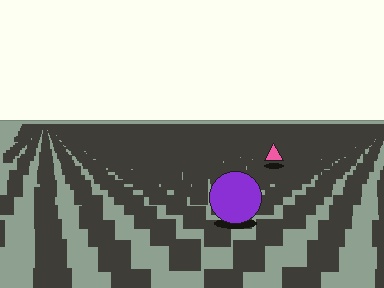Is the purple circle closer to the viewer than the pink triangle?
Yes. The purple circle is closer — you can tell from the texture gradient: the ground texture is coarser near it.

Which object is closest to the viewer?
The purple circle is closest. The texture marks near it are larger and more spread out.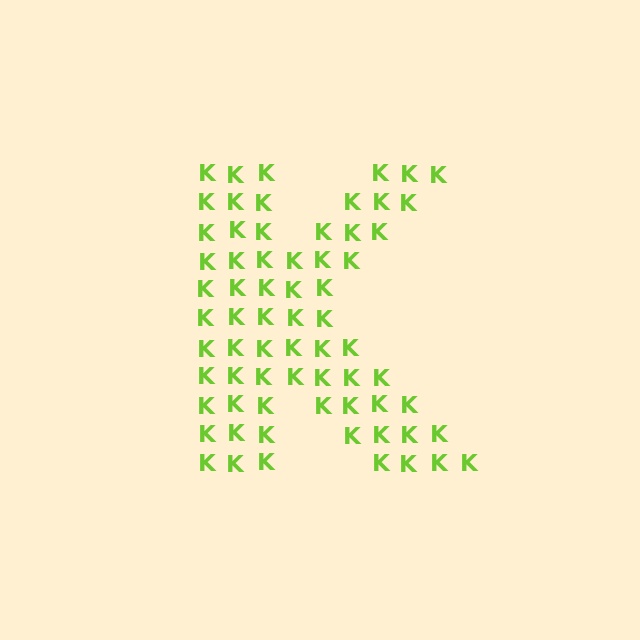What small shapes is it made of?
It is made of small letter K's.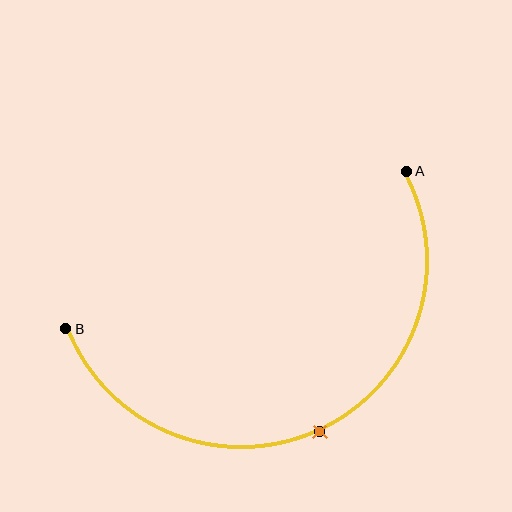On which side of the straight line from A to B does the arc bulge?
The arc bulges below the straight line connecting A and B.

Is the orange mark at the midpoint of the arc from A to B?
Yes. The orange mark lies on the arc at equal arc-length from both A and B — it is the arc midpoint.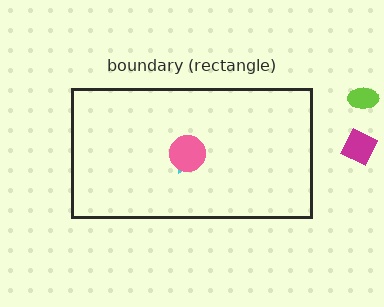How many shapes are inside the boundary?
2 inside, 2 outside.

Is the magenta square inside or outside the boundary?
Outside.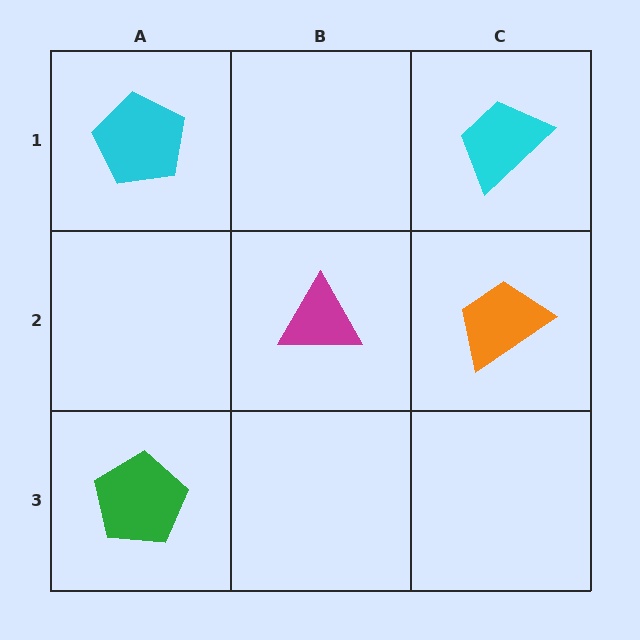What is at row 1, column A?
A cyan pentagon.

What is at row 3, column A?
A green pentagon.